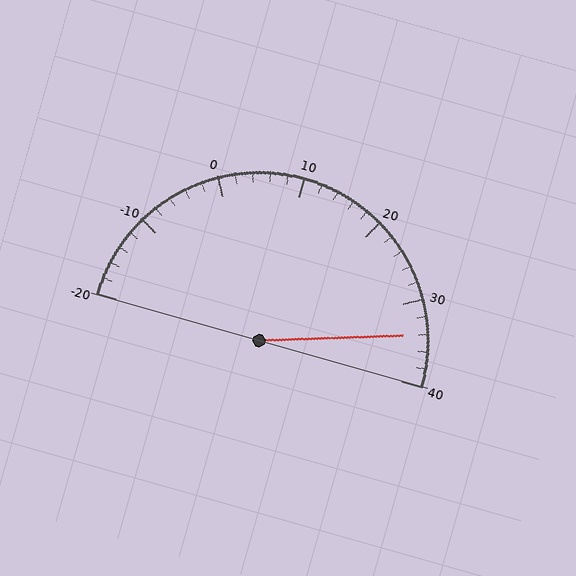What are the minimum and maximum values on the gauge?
The gauge ranges from -20 to 40.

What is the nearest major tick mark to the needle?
The nearest major tick mark is 30.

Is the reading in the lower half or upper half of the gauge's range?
The reading is in the upper half of the range (-20 to 40).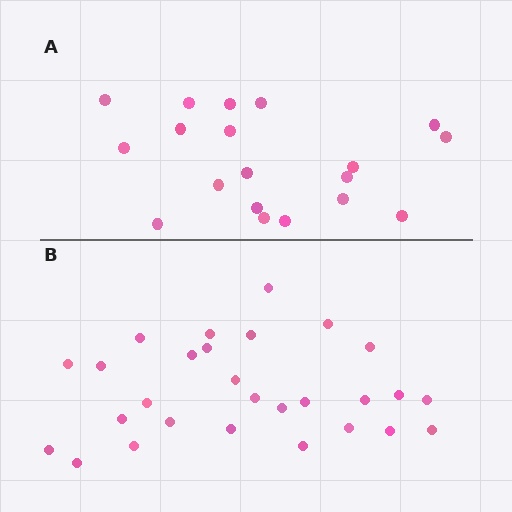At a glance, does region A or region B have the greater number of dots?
Region B (the bottom region) has more dots.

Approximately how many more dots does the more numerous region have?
Region B has roughly 8 or so more dots than region A.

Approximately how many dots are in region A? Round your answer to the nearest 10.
About 20 dots. (The exact count is 19, which rounds to 20.)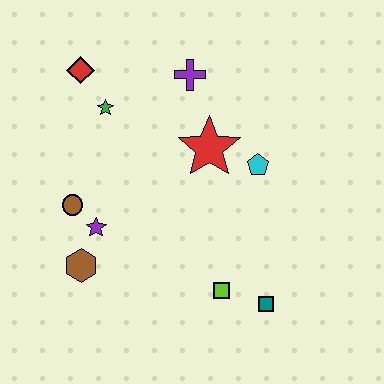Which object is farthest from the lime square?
The red diamond is farthest from the lime square.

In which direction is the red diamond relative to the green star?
The red diamond is above the green star.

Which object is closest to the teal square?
The lime square is closest to the teal square.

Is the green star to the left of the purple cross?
Yes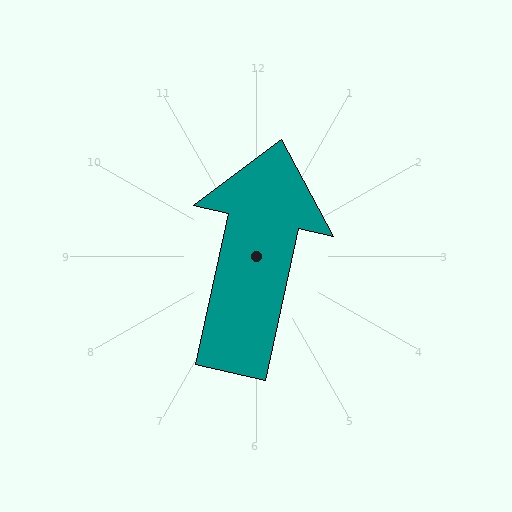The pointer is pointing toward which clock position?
Roughly 12 o'clock.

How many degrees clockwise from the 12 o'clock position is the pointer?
Approximately 12 degrees.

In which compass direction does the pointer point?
North.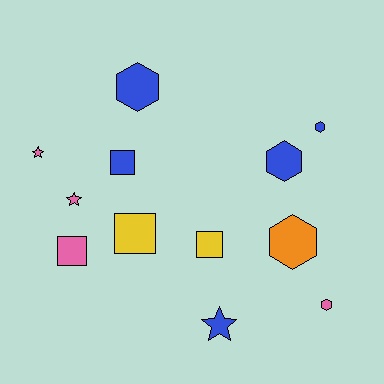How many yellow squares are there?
There are 2 yellow squares.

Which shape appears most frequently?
Hexagon, with 5 objects.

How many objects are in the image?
There are 12 objects.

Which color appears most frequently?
Blue, with 5 objects.